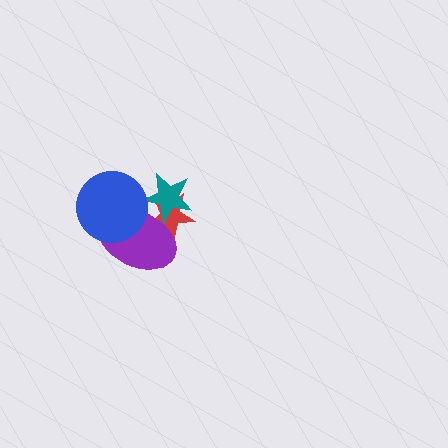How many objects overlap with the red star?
2 objects overlap with the red star.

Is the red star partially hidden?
Yes, it is partially covered by another shape.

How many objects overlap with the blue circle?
1 object overlaps with the blue circle.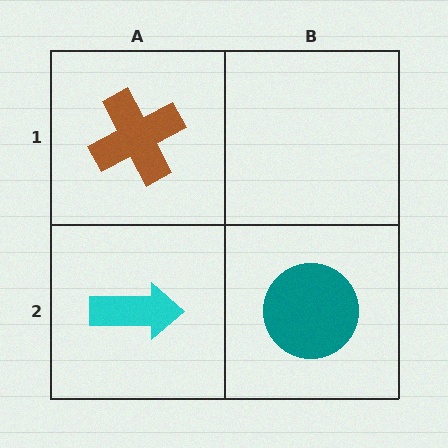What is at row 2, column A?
A cyan arrow.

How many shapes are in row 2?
2 shapes.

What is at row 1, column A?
A brown cross.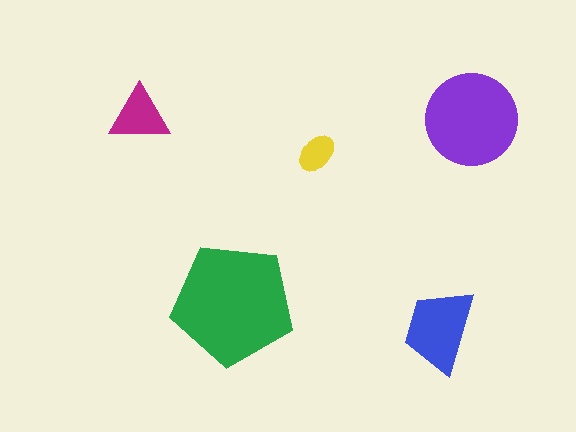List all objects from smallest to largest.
The yellow ellipse, the magenta triangle, the blue trapezoid, the purple circle, the green pentagon.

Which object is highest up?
The magenta triangle is topmost.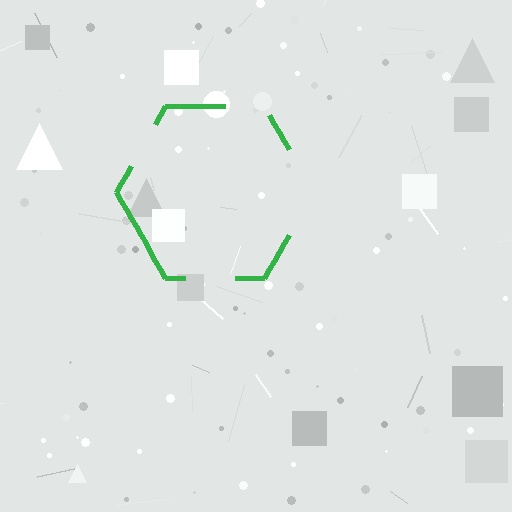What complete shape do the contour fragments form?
The contour fragments form a hexagon.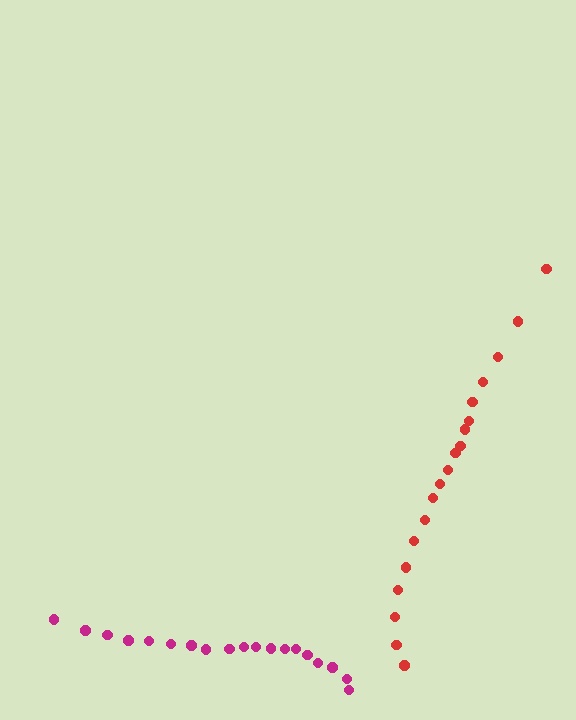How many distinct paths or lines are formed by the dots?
There are 2 distinct paths.